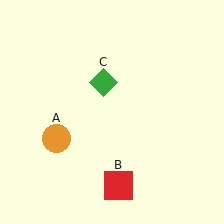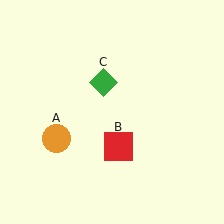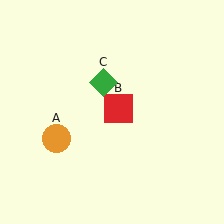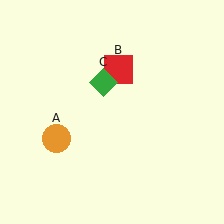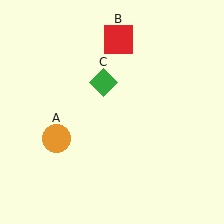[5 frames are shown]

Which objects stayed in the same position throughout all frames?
Orange circle (object A) and green diamond (object C) remained stationary.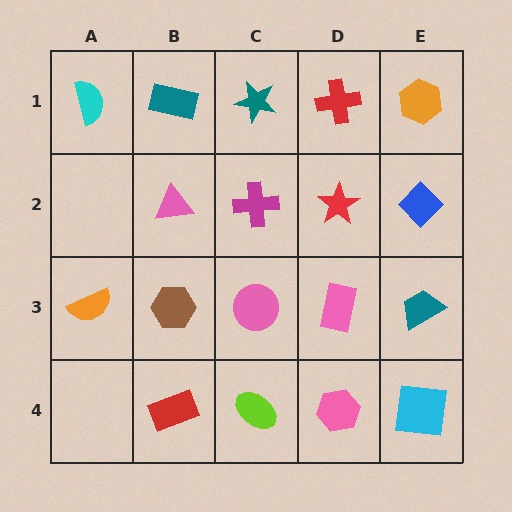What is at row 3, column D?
A pink rectangle.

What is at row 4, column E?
A cyan square.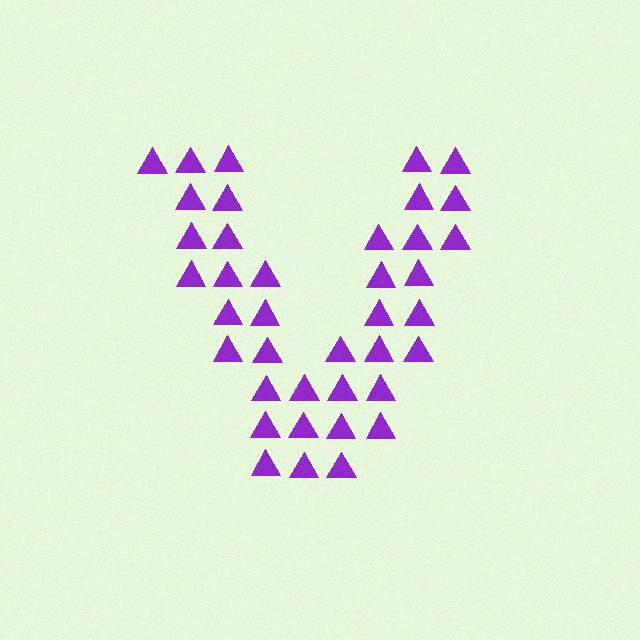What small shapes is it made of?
It is made of small triangles.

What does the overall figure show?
The overall figure shows the letter V.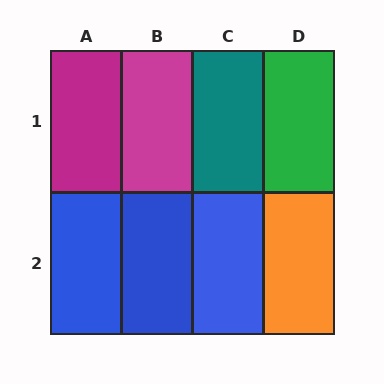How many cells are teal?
1 cell is teal.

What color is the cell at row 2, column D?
Orange.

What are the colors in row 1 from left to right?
Magenta, magenta, teal, green.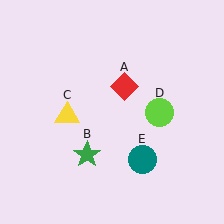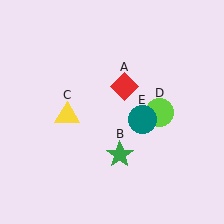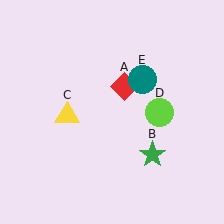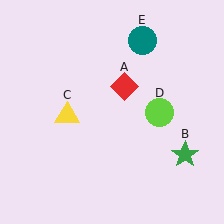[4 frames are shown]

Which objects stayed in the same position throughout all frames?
Red diamond (object A) and yellow triangle (object C) and lime circle (object D) remained stationary.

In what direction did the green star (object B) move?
The green star (object B) moved right.